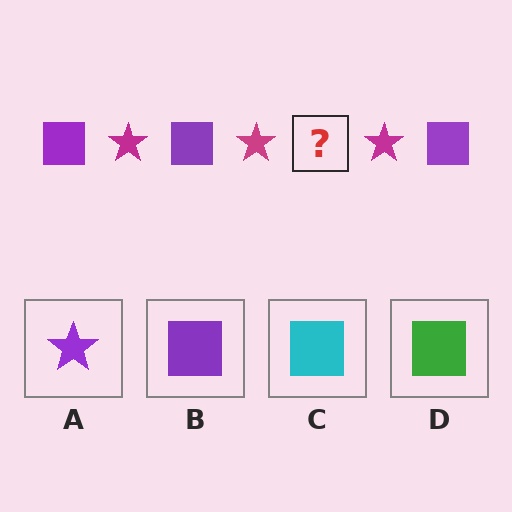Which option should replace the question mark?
Option B.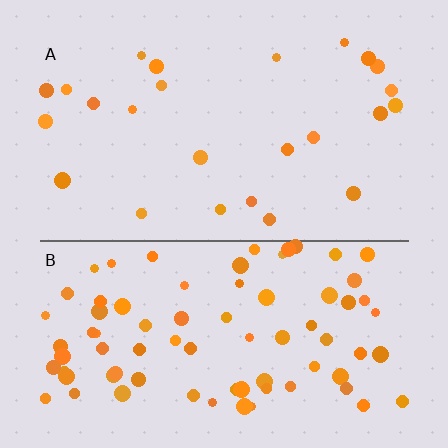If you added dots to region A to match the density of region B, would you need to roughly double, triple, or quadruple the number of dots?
Approximately triple.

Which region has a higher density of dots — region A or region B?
B (the bottom).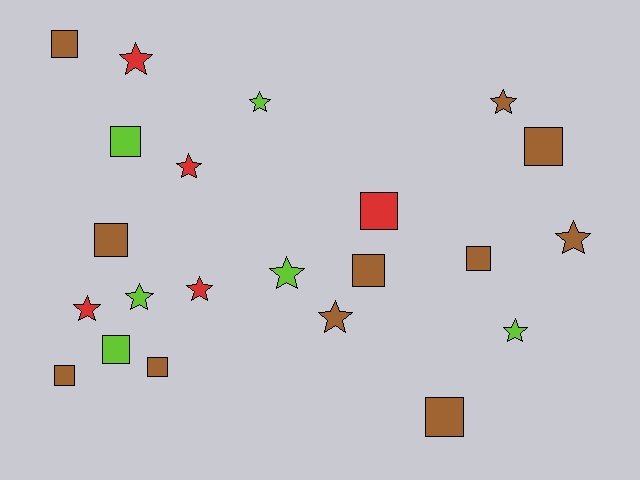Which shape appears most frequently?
Square, with 11 objects.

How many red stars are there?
There are 4 red stars.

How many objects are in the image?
There are 22 objects.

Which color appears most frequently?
Brown, with 11 objects.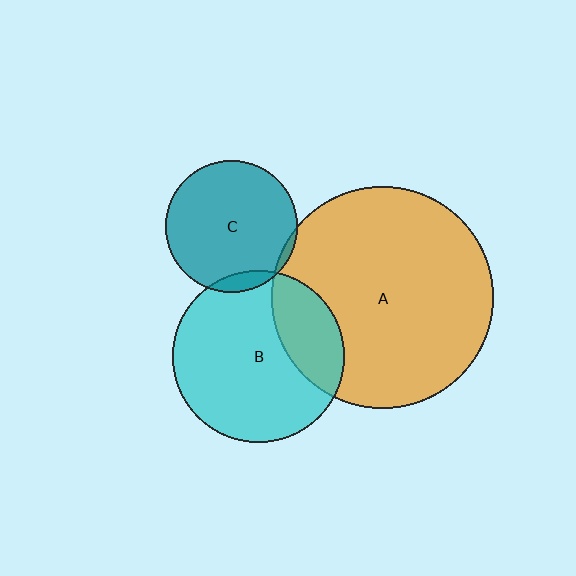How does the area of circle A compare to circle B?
Approximately 1.7 times.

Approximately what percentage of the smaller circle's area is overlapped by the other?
Approximately 25%.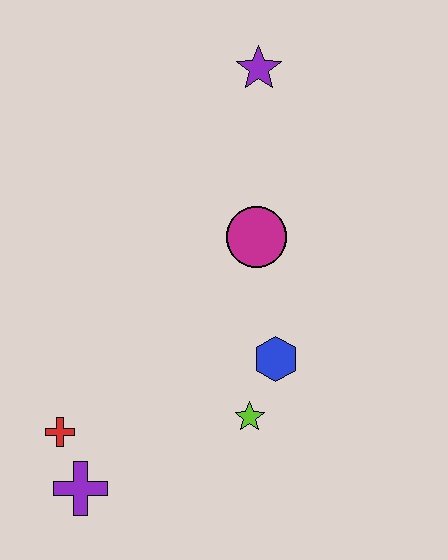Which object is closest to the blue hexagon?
The lime star is closest to the blue hexagon.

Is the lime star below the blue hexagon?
Yes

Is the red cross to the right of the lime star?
No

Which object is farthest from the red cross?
The purple star is farthest from the red cross.